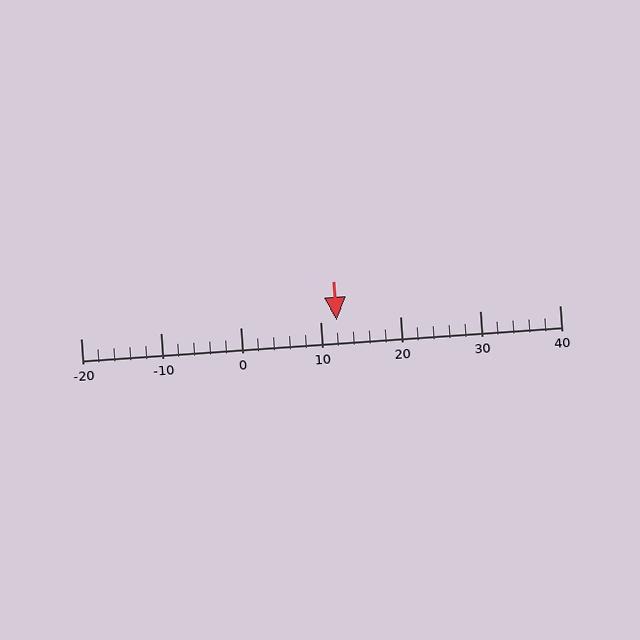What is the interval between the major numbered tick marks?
The major tick marks are spaced 10 units apart.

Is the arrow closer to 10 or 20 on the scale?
The arrow is closer to 10.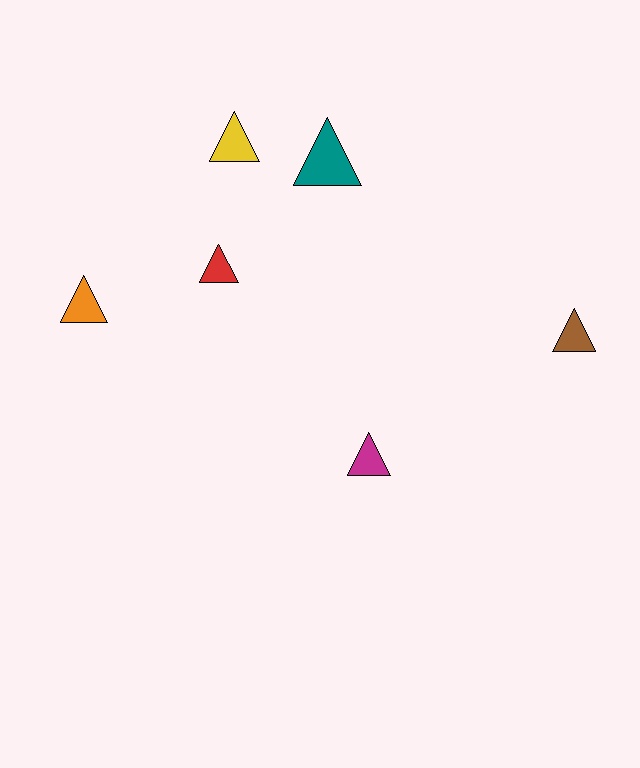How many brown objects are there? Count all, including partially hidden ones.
There is 1 brown object.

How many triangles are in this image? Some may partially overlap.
There are 6 triangles.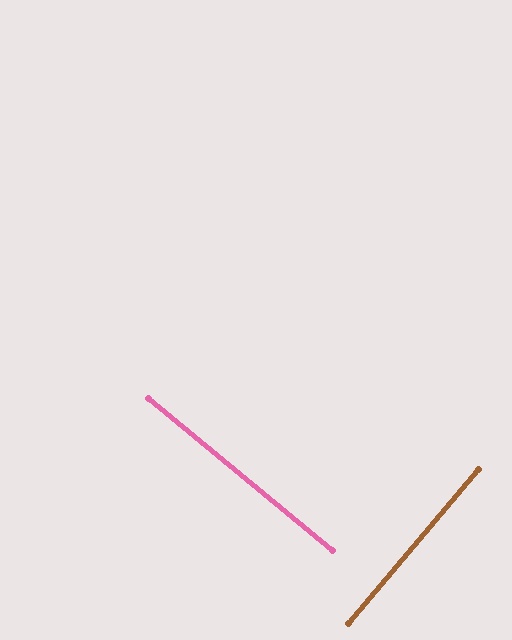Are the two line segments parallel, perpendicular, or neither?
Perpendicular — they meet at approximately 89°.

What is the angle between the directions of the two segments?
Approximately 89 degrees.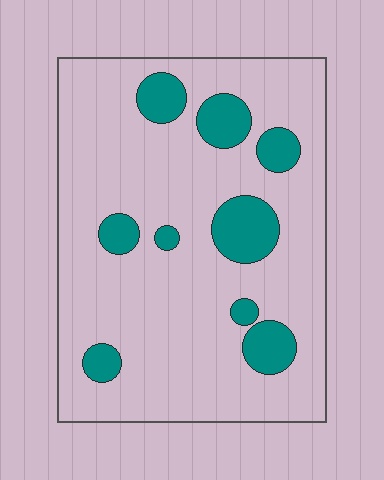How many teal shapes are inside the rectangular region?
9.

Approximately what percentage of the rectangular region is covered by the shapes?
Approximately 15%.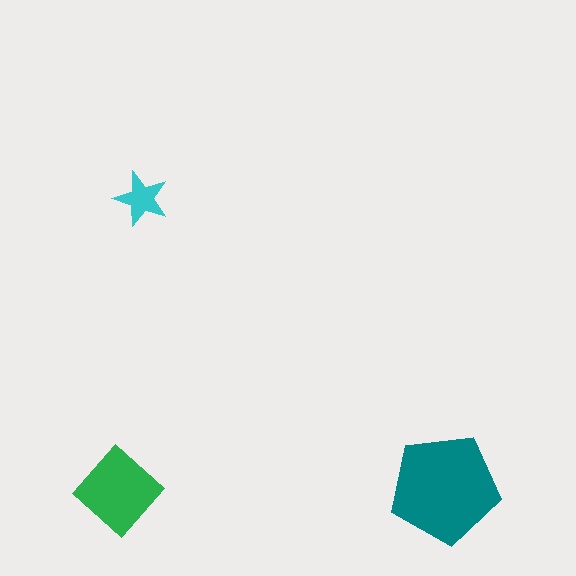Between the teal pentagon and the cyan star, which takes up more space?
The teal pentagon.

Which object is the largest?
The teal pentagon.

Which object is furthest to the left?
The green diamond is leftmost.